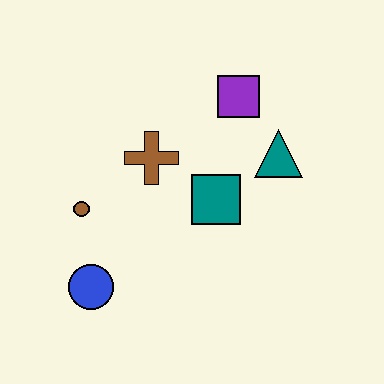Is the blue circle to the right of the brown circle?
Yes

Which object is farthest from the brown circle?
The teal triangle is farthest from the brown circle.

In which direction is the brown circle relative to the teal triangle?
The brown circle is to the left of the teal triangle.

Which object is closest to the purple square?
The teal triangle is closest to the purple square.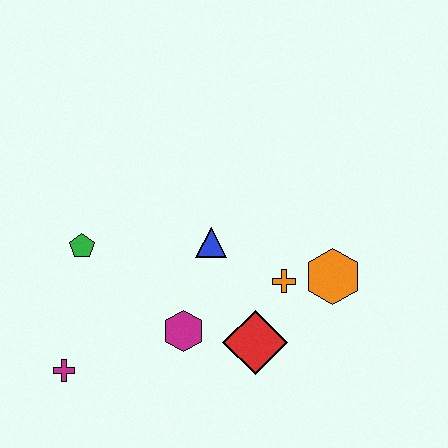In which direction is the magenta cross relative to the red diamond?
The magenta cross is to the left of the red diamond.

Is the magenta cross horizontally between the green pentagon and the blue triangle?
No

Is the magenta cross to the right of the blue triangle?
No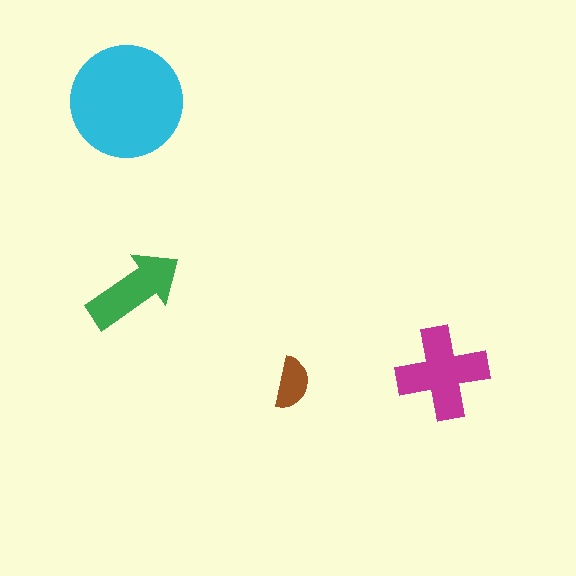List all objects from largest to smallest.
The cyan circle, the magenta cross, the green arrow, the brown semicircle.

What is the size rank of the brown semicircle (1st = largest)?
4th.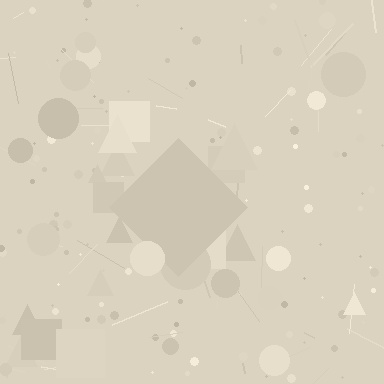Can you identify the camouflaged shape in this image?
The camouflaged shape is a diamond.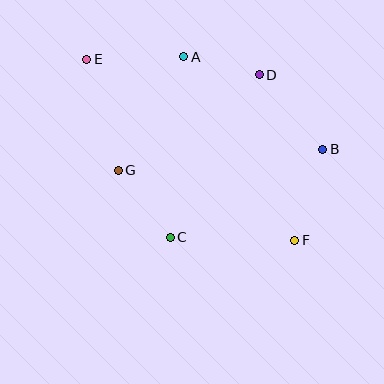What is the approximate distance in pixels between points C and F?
The distance between C and F is approximately 124 pixels.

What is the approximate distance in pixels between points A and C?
The distance between A and C is approximately 181 pixels.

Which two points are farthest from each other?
Points E and F are farthest from each other.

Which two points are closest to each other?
Points A and D are closest to each other.